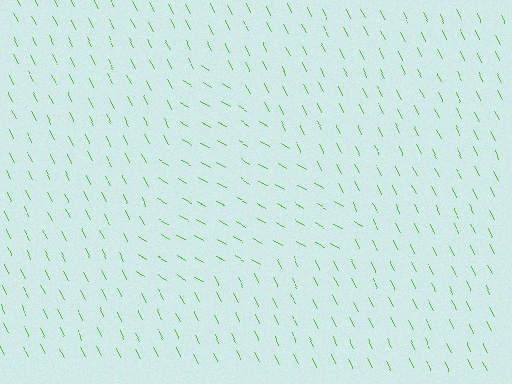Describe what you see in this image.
The image is filled with small lime line segments. A triangle region in the image has lines oriented differently from the surrounding lines, creating a visible texture boundary.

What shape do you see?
I see a triangle.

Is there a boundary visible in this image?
Yes, there is a texture boundary formed by a change in line orientation.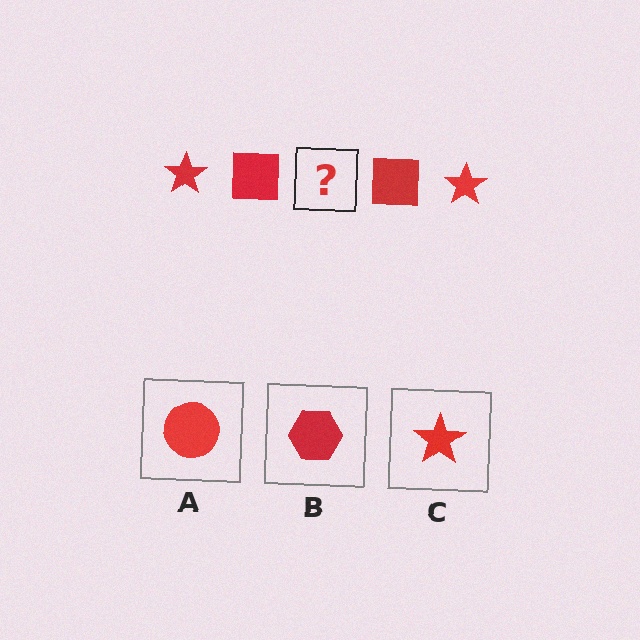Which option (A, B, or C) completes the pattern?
C.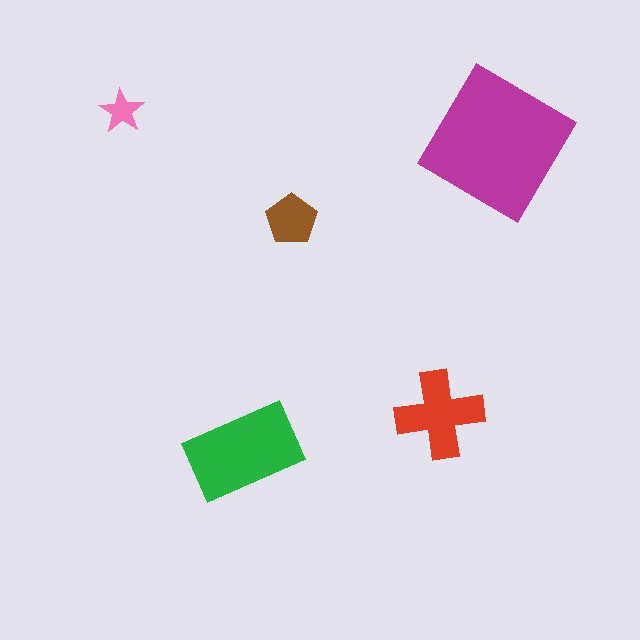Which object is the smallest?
The pink star.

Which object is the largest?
The magenta diamond.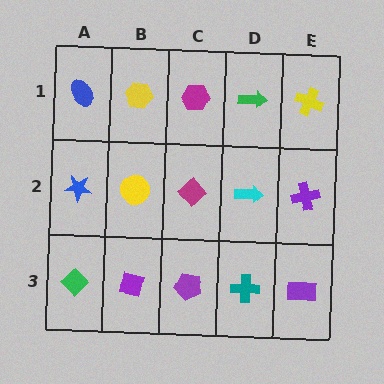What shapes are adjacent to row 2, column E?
A yellow cross (row 1, column E), a purple rectangle (row 3, column E), a cyan arrow (row 2, column D).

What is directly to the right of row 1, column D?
A yellow cross.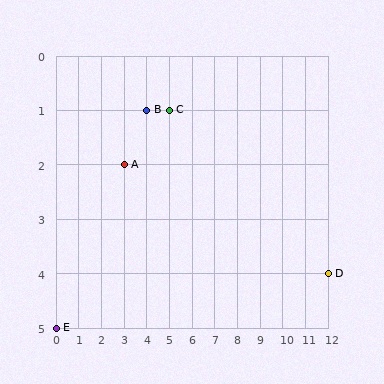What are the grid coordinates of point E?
Point E is at grid coordinates (0, 5).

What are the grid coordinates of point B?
Point B is at grid coordinates (4, 1).